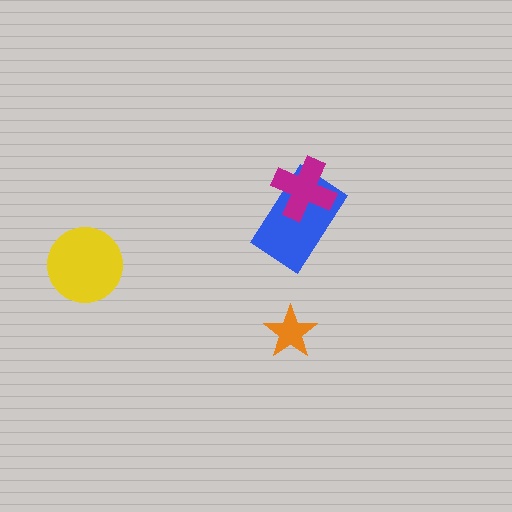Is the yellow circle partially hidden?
No, no other shape covers it.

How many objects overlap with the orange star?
0 objects overlap with the orange star.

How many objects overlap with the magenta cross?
1 object overlaps with the magenta cross.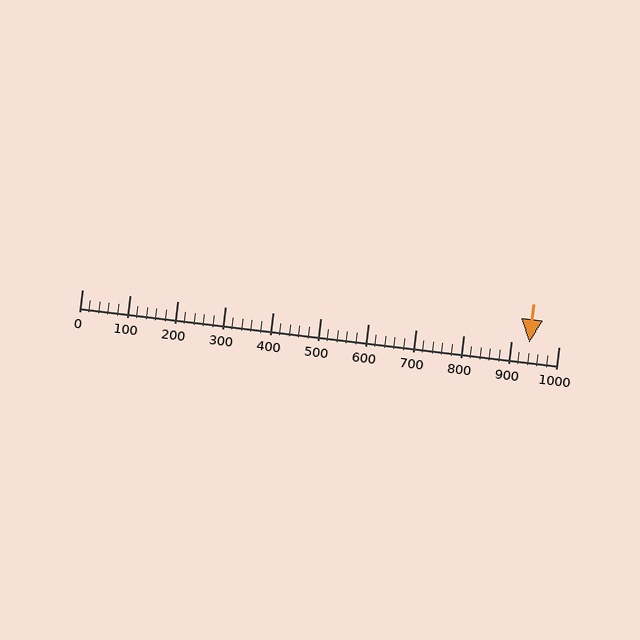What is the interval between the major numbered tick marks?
The major tick marks are spaced 100 units apart.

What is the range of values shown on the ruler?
The ruler shows values from 0 to 1000.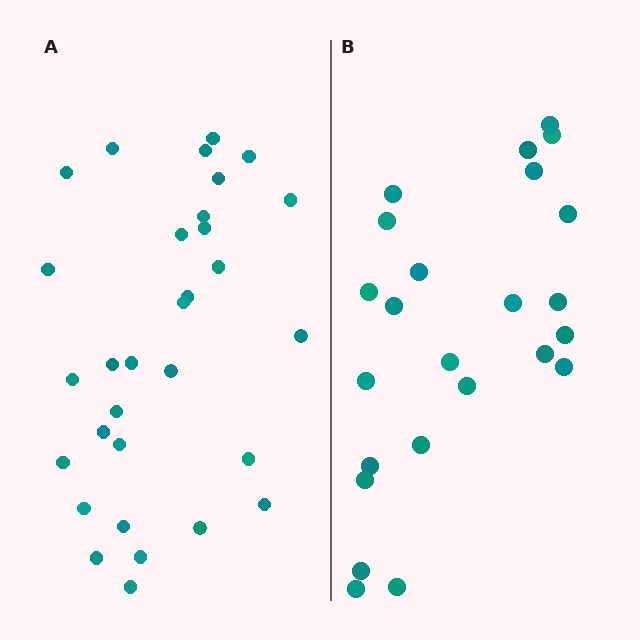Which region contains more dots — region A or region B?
Region A (the left region) has more dots.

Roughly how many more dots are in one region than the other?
Region A has roughly 8 or so more dots than region B.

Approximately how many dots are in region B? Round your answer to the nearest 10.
About 20 dots. (The exact count is 24, which rounds to 20.)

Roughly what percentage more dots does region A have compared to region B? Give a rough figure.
About 30% more.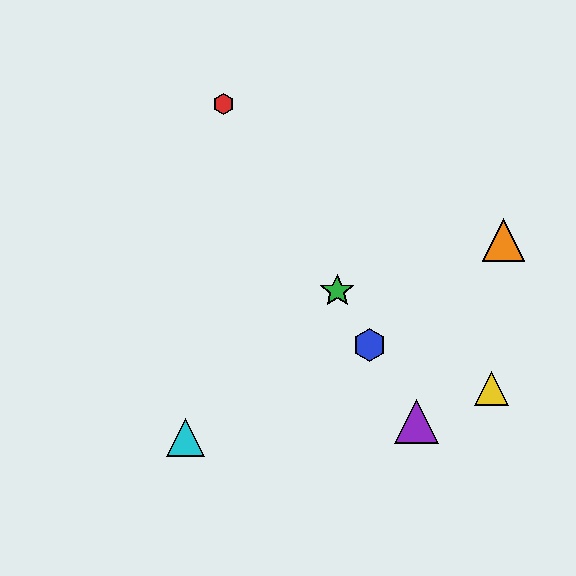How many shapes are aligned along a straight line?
4 shapes (the red hexagon, the blue hexagon, the green star, the purple triangle) are aligned along a straight line.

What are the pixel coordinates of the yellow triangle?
The yellow triangle is at (491, 388).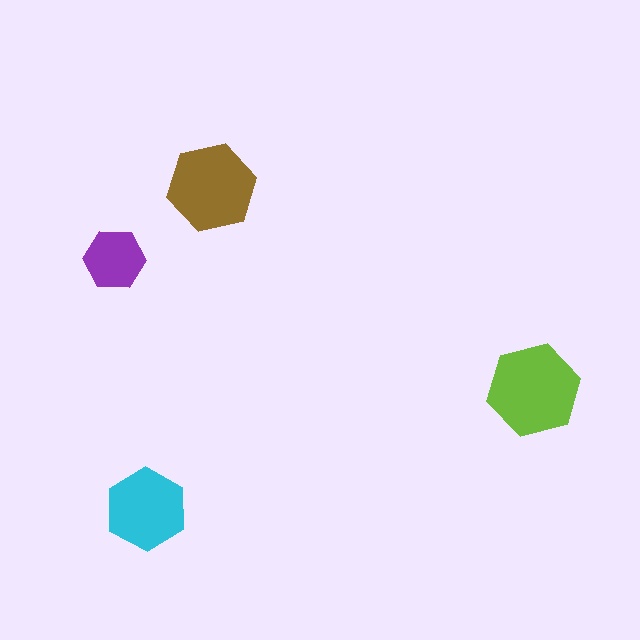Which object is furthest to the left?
The purple hexagon is leftmost.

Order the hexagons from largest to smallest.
the lime one, the brown one, the cyan one, the purple one.